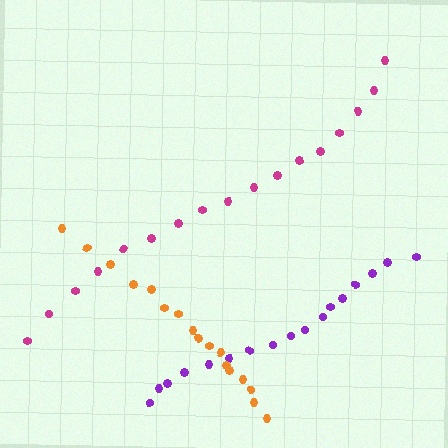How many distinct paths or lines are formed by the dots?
There are 3 distinct paths.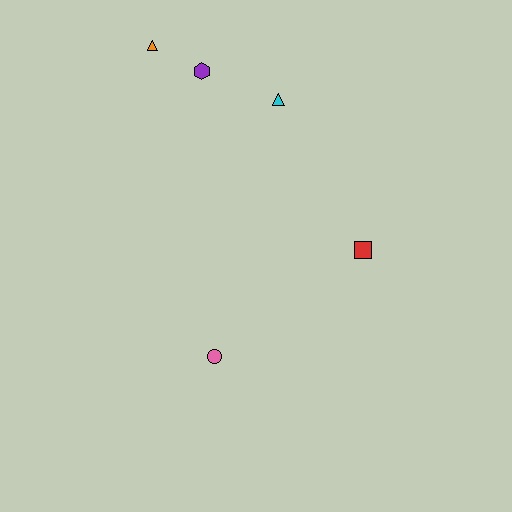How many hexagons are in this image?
There is 1 hexagon.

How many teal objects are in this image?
There are no teal objects.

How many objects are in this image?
There are 5 objects.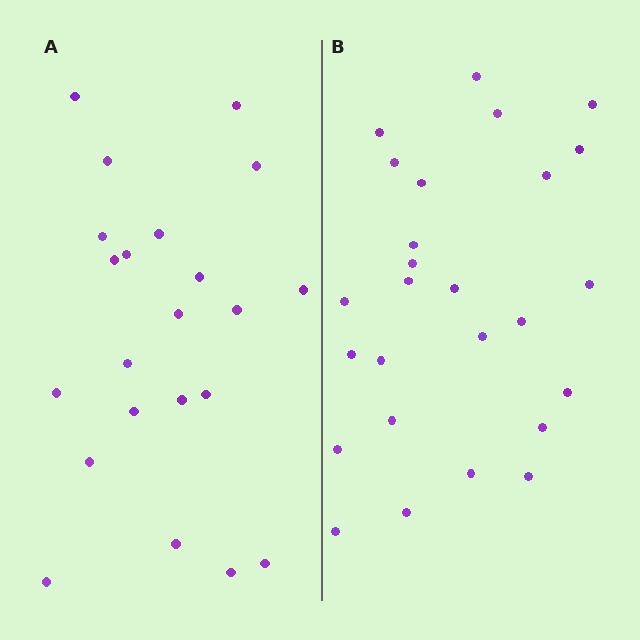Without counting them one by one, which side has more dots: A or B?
Region B (the right region) has more dots.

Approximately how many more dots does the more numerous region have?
Region B has about 4 more dots than region A.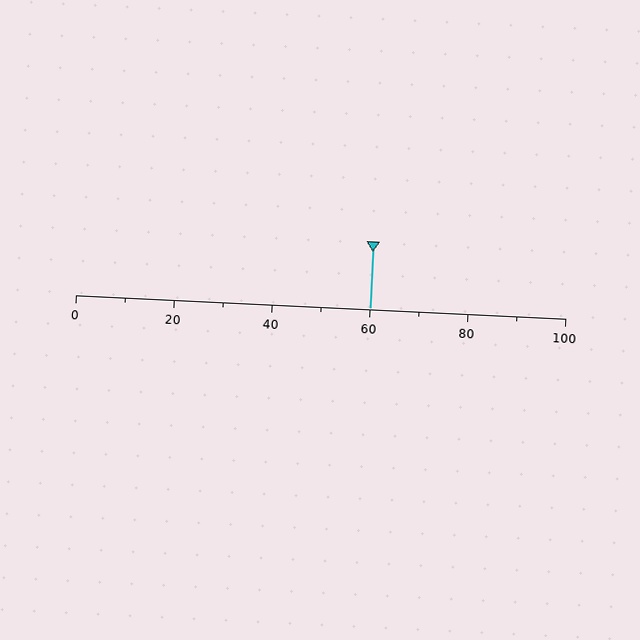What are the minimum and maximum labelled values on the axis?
The axis runs from 0 to 100.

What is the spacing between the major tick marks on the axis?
The major ticks are spaced 20 apart.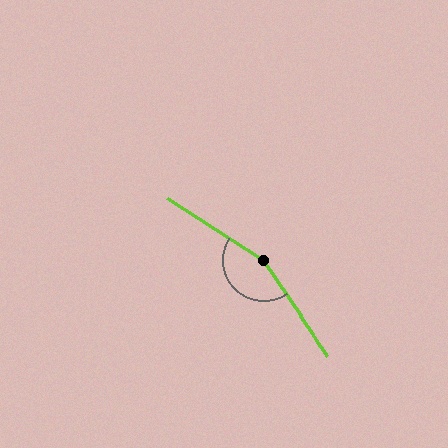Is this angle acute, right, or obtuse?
It is obtuse.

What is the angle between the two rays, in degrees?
Approximately 157 degrees.